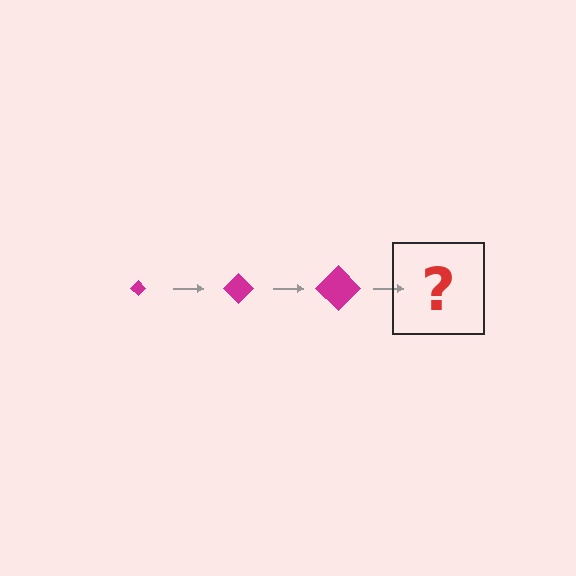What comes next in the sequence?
The next element should be a magenta diamond, larger than the previous one.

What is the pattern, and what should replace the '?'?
The pattern is that the diamond gets progressively larger each step. The '?' should be a magenta diamond, larger than the previous one.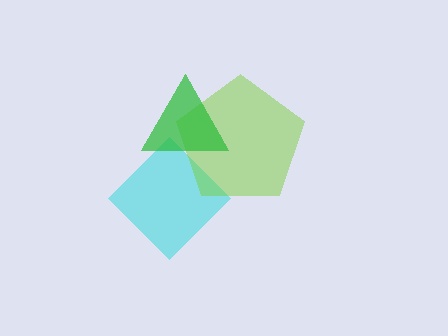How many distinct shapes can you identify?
There are 3 distinct shapes: a cyan diamond, a lime pentagon, a green triangle.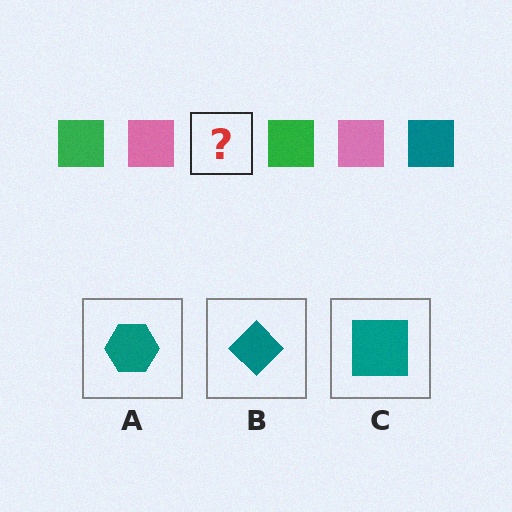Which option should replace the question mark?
Option C.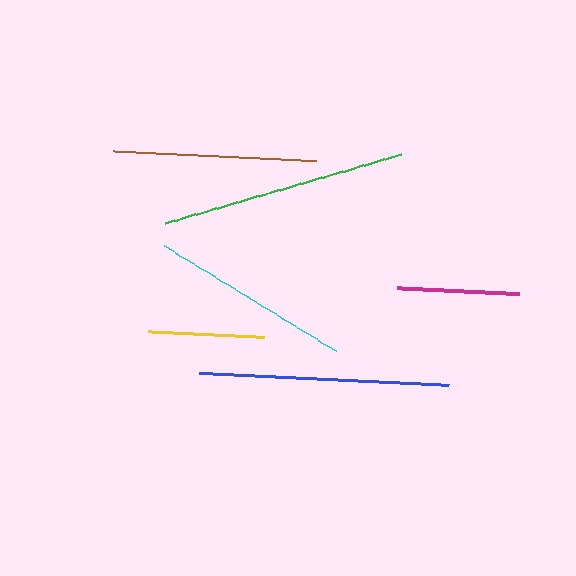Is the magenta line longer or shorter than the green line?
The green line is longer than the magenta line.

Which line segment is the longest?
The blue line is the longest at approximately 250 pixels.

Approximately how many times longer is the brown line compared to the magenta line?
The brown line is approximately 1.7 times the length of the magenta line.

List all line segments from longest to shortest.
From longest to shortest: blue, green, brown, cyan, magenta, yellow.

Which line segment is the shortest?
The yellow line is the shortest at approximately 116 pixels.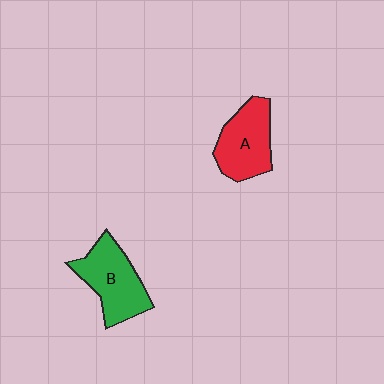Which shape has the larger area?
Shape B (green).